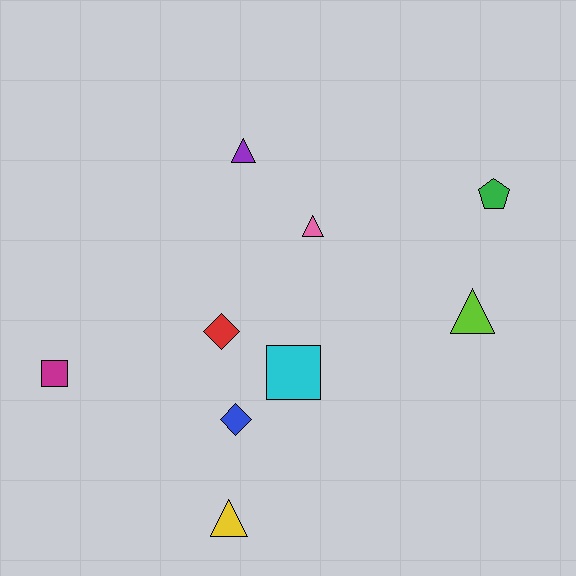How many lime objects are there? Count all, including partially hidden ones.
There is 1 lime object.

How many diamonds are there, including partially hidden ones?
There are 2 diamonds.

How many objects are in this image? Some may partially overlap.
There are 9 objects.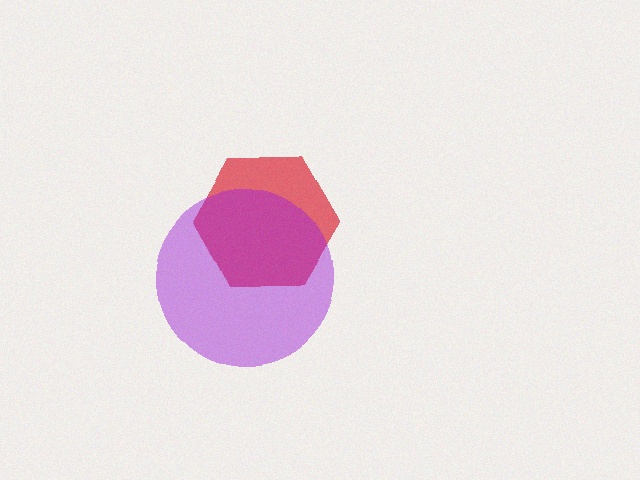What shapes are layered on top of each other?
The layered shapes are: a red hexagon, a purple circle.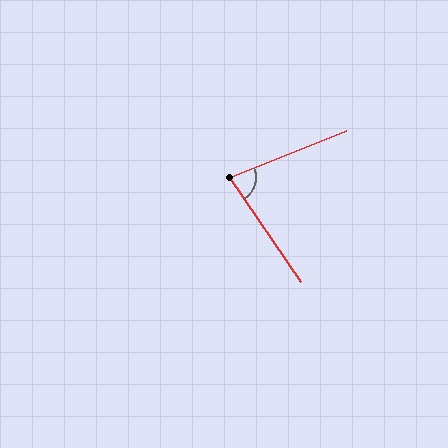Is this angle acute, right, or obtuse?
It is acute.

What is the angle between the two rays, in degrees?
Approximately 78 degrees.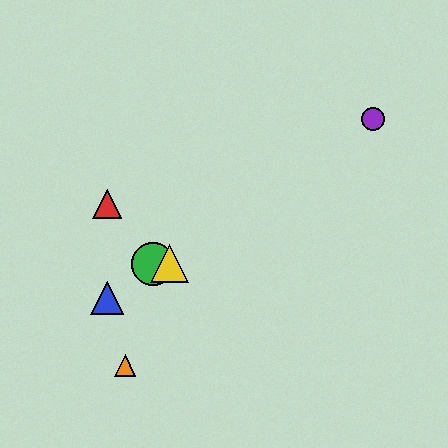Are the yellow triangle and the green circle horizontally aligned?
Yes, both are at y≈264.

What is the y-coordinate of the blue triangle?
The blue triangle is at y≈298.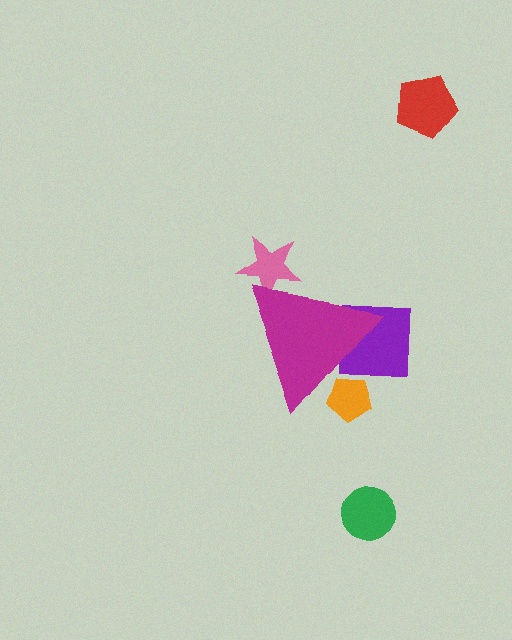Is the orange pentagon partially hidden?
Yes, the orange pentagon is partially hidden behind the magenta triangle.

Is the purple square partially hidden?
Yes, the purple square is partially hidden behind the magenta triangle.